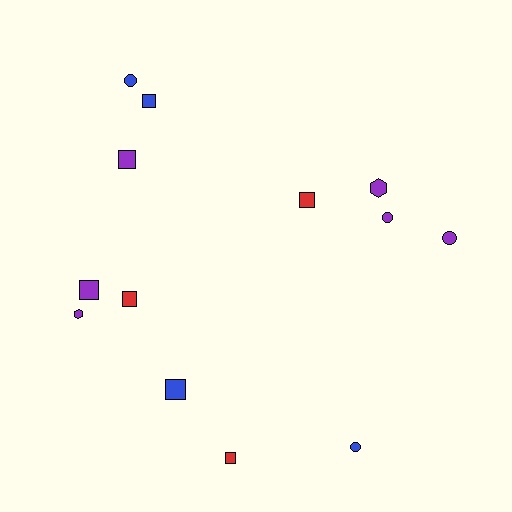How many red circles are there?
There are no red circles.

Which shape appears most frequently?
Square, with 7 objects.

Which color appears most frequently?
Purple, with 6 objects.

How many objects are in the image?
There are 13 objects.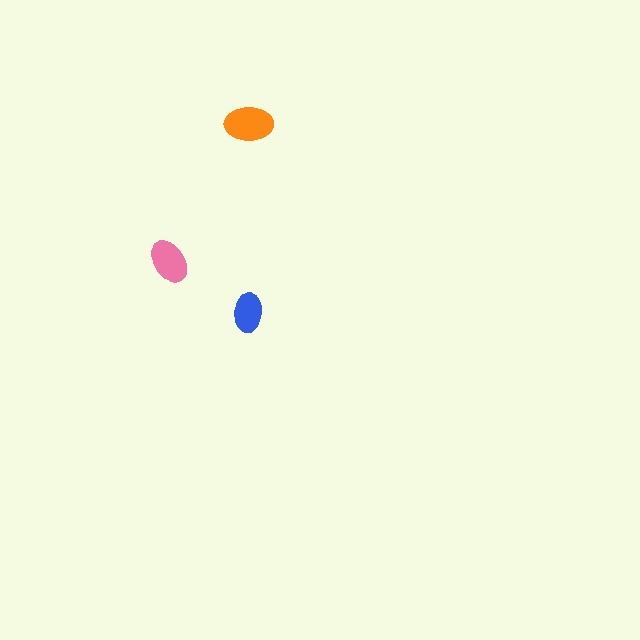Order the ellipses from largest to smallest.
the orange one, the pink one, the blue one.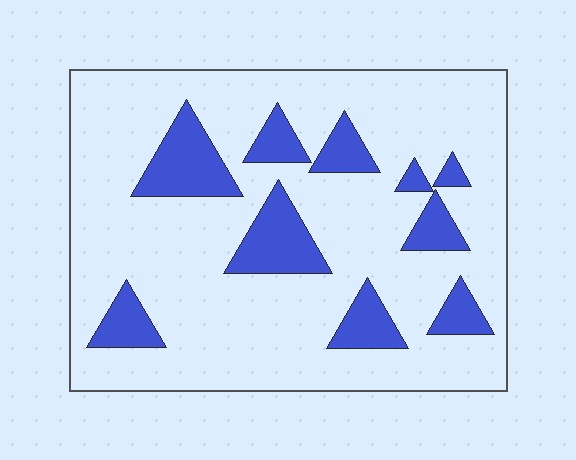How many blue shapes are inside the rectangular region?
10.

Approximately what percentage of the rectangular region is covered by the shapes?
Approximately 20%.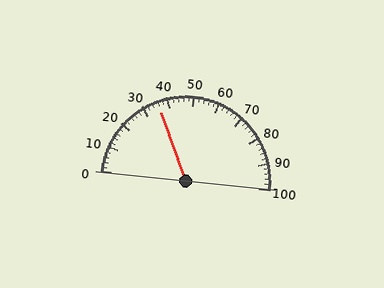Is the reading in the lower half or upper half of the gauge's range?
The reading is in the lower half of the range (0 to 100).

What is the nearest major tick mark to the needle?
The nearest major tick mark is 40.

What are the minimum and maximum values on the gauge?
The gauge ranges from 0 to 100.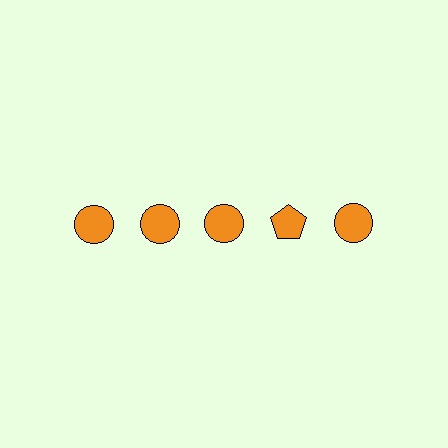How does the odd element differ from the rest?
It has a different shape: pentagon instead of circle.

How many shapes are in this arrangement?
There are 5 shapes arranged in a grid pattern.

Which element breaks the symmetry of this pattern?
The orange pentagon in the top row, second from right column breaks the symmetry. All other shapes are orange circles.